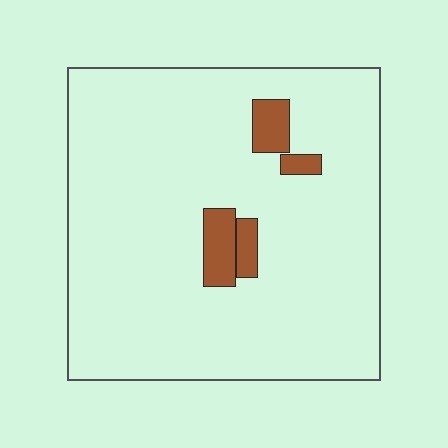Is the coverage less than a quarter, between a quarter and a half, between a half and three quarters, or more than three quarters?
Less than a quarter.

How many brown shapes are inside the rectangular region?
4.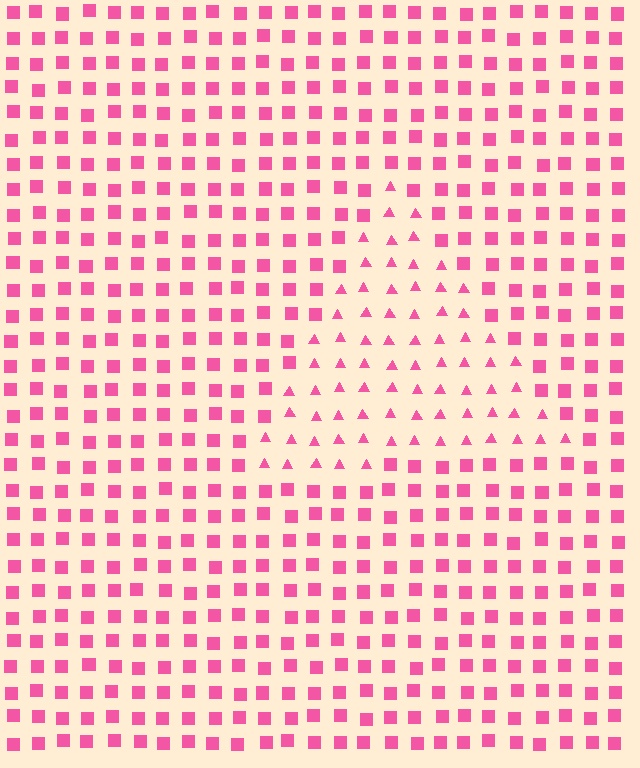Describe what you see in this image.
The image is filled with small pink elements arranged in a uniform grid. A triangle-shaped region contains triangles, while the surrounding area contains squares. The boundary is defined purely by the change in element shape.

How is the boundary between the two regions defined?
The boundary is defined by a change in element shape: triangles inside vs. squares outside. All elements share the same color and spacing.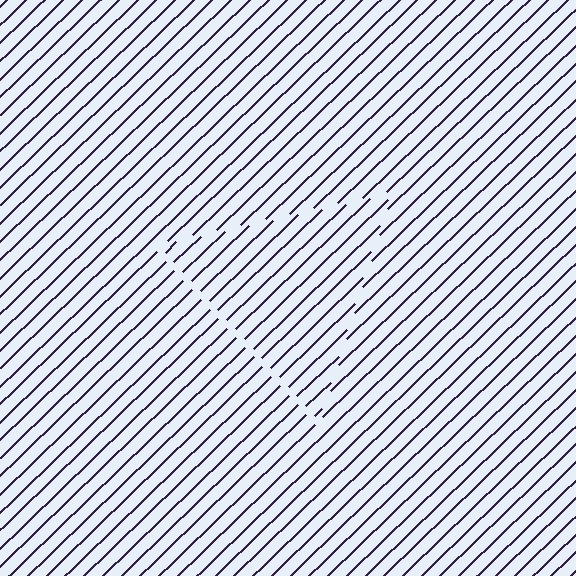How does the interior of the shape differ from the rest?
The interior of the shape contains the same grating, shifted by half a period — the contour is defined by the phase discontinuity where line-ends from the inner and outer gratings abut.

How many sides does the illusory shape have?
3 sides — the line-ends trace a triangle.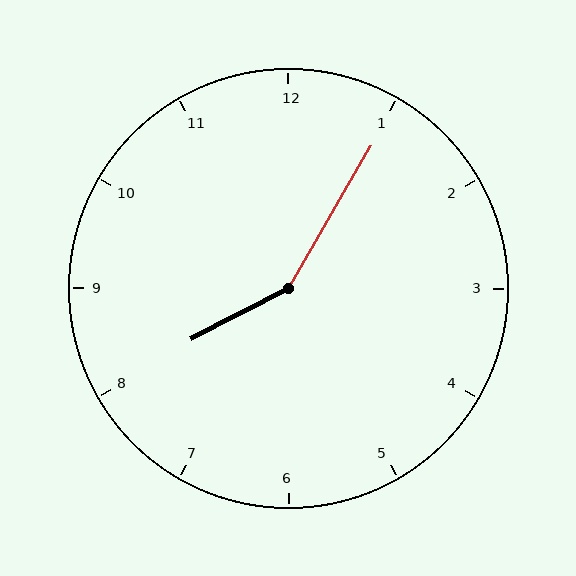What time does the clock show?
8:05.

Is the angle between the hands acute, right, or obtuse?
It is obtuse.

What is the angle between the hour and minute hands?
Approximately 148 degrees.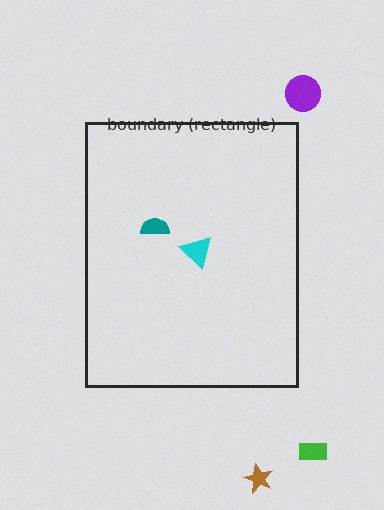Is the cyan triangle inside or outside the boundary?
Inside.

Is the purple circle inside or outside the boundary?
Outside.